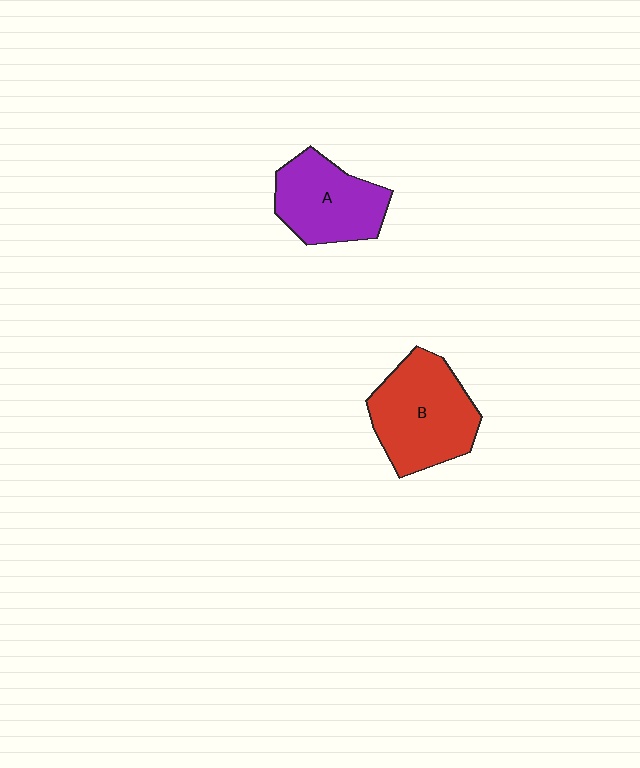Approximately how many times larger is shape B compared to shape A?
Approximately 1.2 times.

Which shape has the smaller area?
Shape A (purple).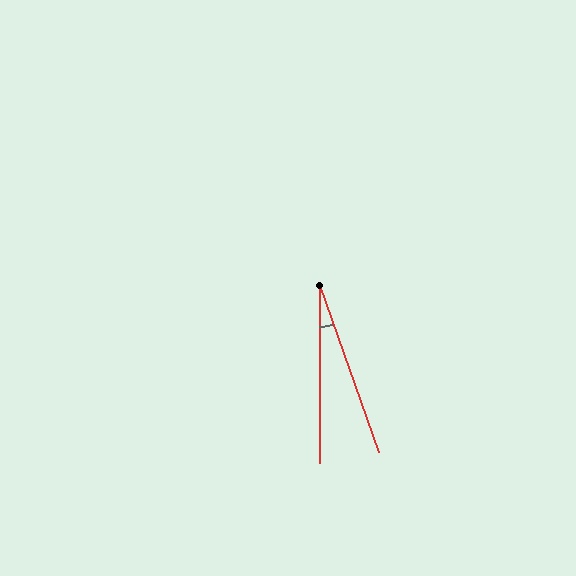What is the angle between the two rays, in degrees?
Approximately 19 degrees.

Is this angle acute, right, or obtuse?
It is acute.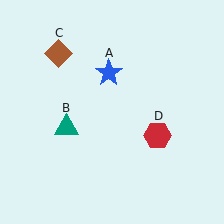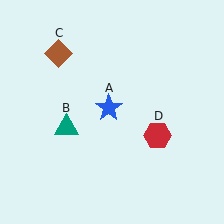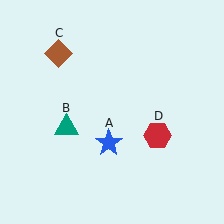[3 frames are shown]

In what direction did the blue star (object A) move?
The blue star (object A) moved down.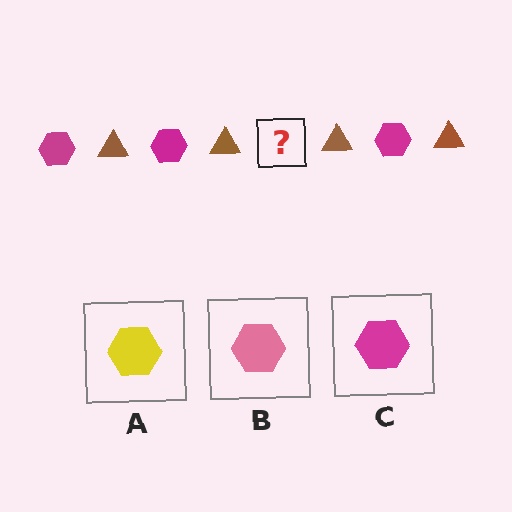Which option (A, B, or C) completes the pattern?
C.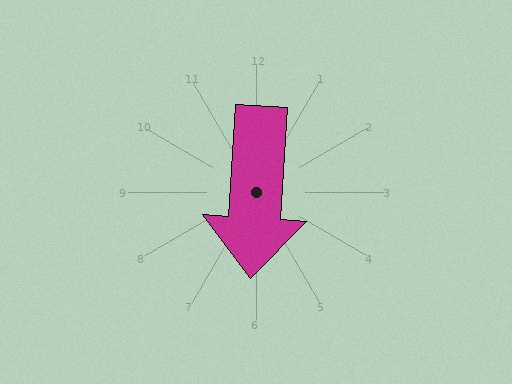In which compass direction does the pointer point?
South.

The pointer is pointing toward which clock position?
Roughly 6 o'clock.